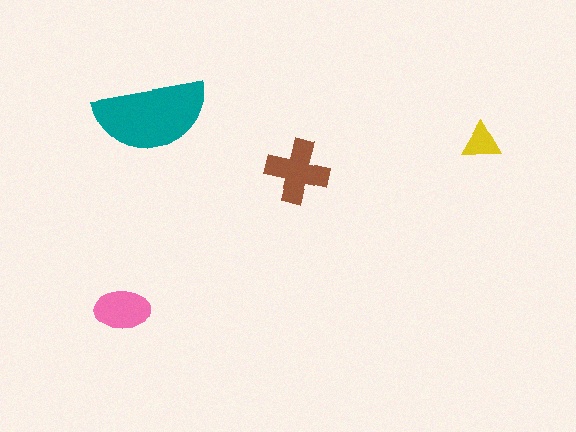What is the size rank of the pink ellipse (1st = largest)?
3rd.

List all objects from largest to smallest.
The teal semicircle, the brown cross, the pink ellipse, the yellow triangle.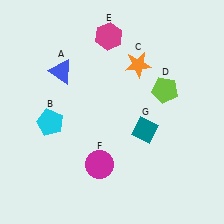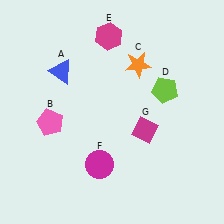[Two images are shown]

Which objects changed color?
B changed from cyan to pink. G changed from teal to magenta.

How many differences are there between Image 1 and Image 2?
There are 2 differences between the two images.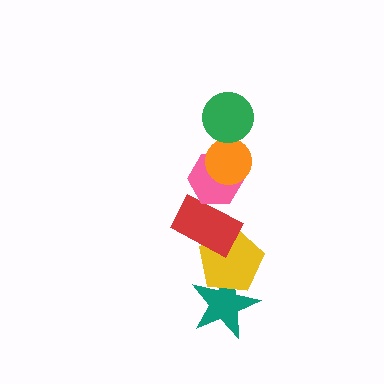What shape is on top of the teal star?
The yellow pentagon is on top of the teal star.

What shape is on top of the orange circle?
The green circle is on top of the orange circle.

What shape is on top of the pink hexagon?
The orange circle is on top of the pink hexagon.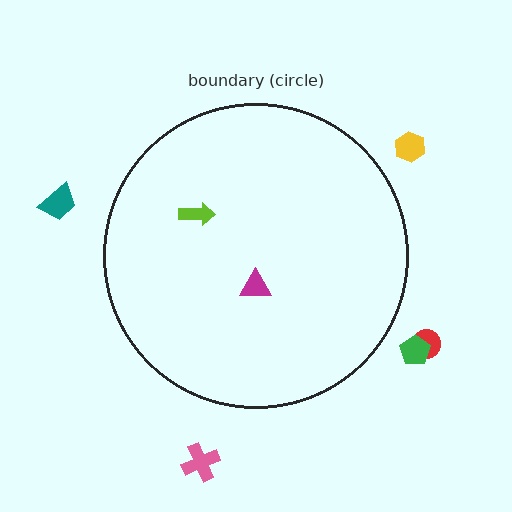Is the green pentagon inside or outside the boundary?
Outside.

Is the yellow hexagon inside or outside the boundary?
Outside.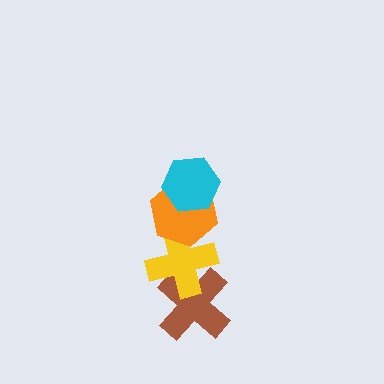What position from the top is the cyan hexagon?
The cyan hexagon is 1st from the top.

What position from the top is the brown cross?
The brown cross is 4th from the top.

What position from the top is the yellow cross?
The yellow cross is 3rd from the top.